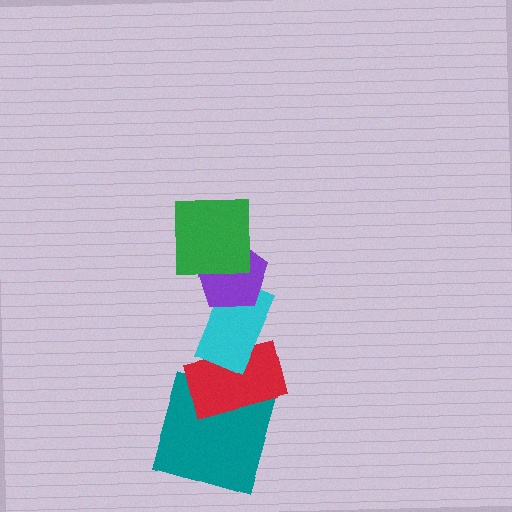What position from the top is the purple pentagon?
The purple pentagon is 2nd from the top.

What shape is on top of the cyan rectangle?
The purple pentagon is on top of the cyan rectangle.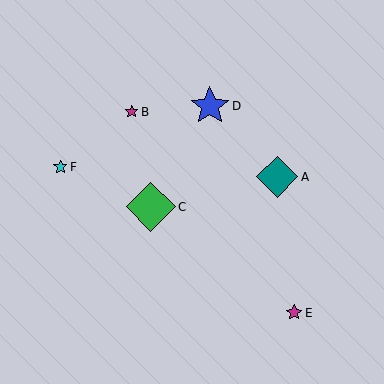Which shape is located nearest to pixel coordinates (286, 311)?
The magenta star (labeled E) at (294, 313) is nearest to that location.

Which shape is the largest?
The green diamond (labeled C) is the largest.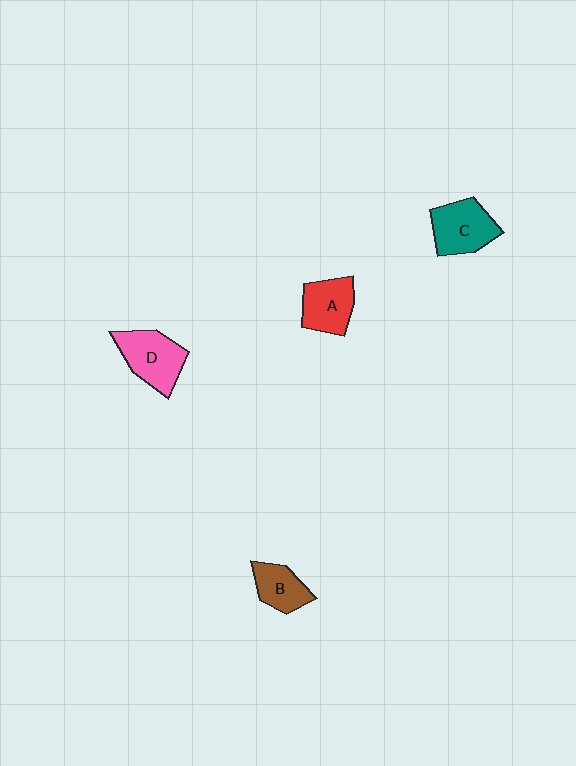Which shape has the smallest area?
Shape B (brown).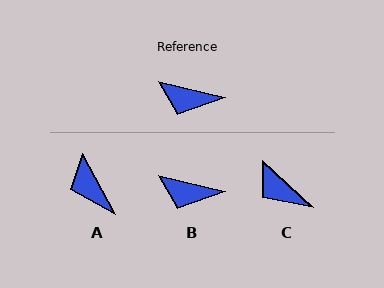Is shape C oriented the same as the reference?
No, it is off by about 30 degrees.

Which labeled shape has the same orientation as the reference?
B.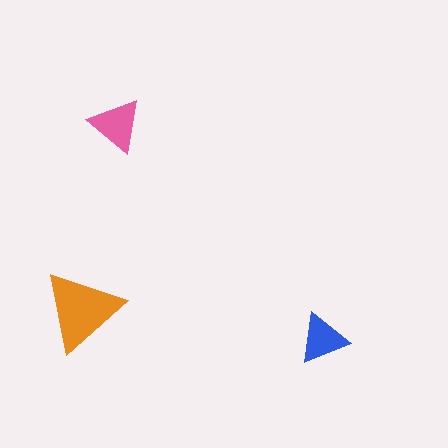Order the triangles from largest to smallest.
the orange one, the pink one, the blue one.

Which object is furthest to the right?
The blue triangle is rightmost.